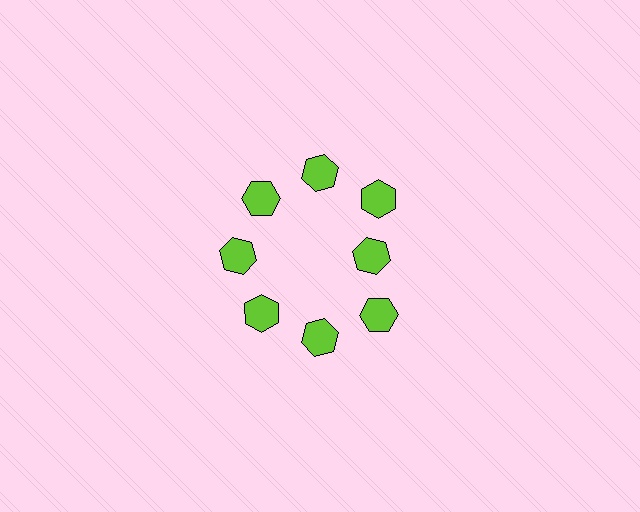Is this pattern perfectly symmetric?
No. The 8 lime hexagons are arranged in a ring, but one element near the 3 o'clock position is pulled inward toward the center, breaking the 8-fold rotational symmetry.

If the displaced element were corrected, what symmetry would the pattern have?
It would have 8-fold rotational symmetry — the pattern would map onto itself every 45 degrees.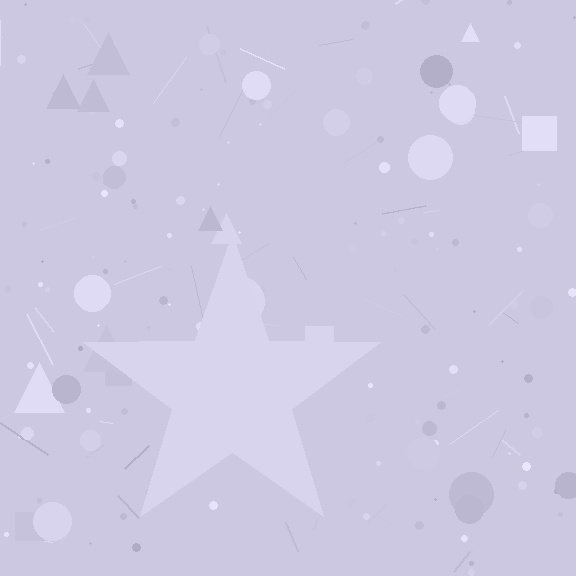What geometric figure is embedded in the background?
A star is embedded in the background.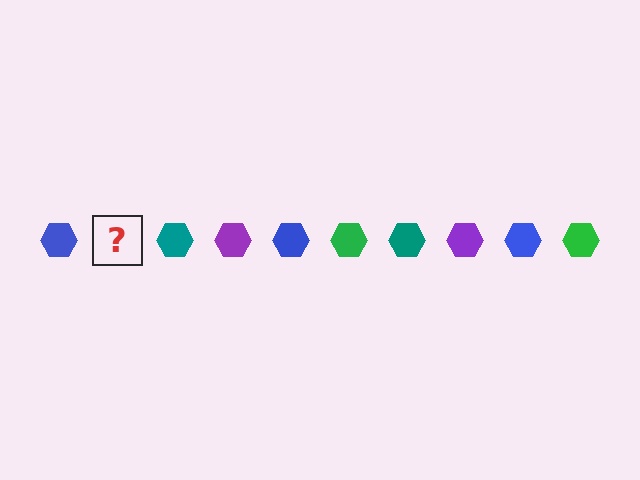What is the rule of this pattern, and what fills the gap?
The rule is that the pattern cycles through blue, green, teal, purple hexagons. The gap should be filled with a green hexagon.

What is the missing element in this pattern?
The missing element is a green hexagon.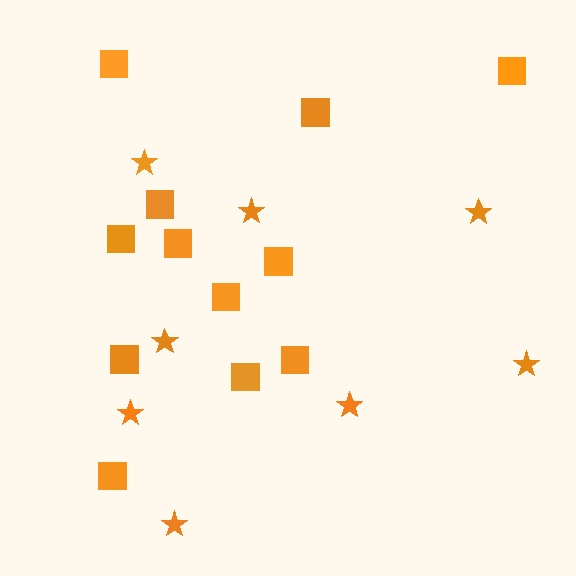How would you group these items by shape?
There are 2 groups: one group of squares (12) and one group of stars (8).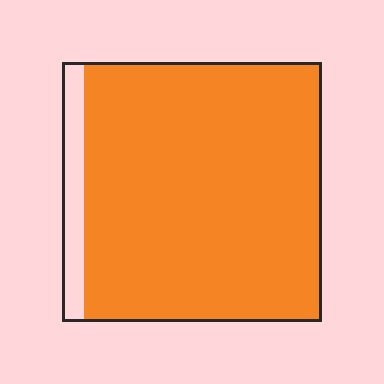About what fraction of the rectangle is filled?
About nine tenths (9/10).